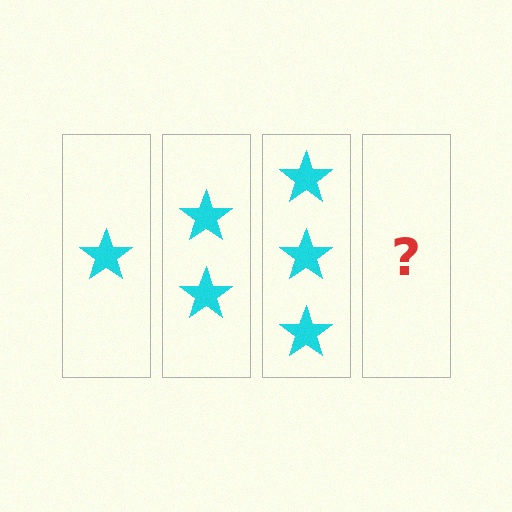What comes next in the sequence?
The next element should be 4 stars.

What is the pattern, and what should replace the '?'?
The pattern is that each step adds one more star. The '?' should be 4 stars.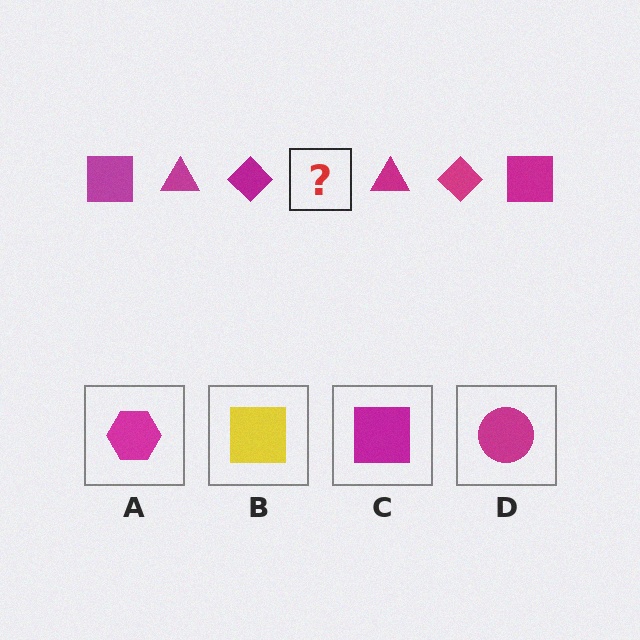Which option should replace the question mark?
Option C.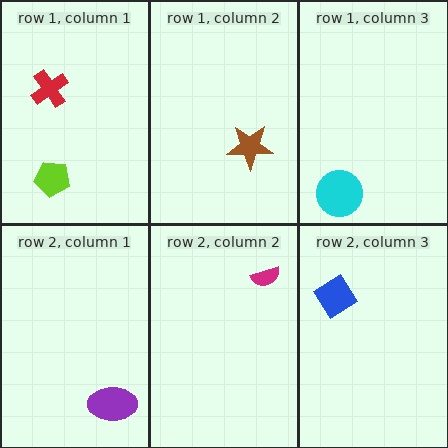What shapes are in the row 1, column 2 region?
The brown star.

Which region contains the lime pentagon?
The row 1, column 1 region.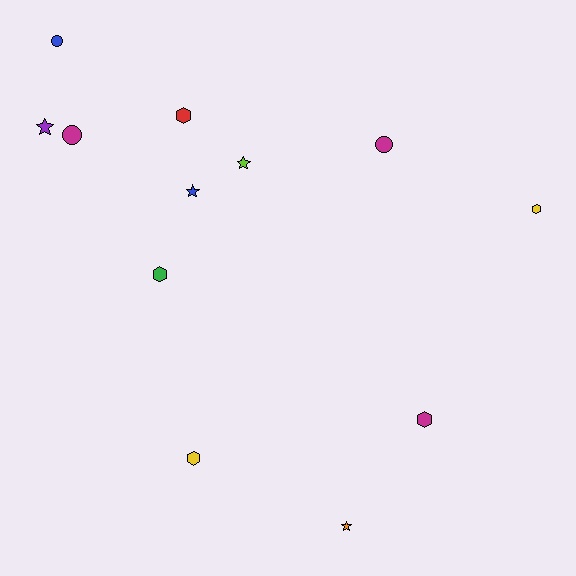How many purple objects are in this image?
There is 1 purple object.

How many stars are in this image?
There are 4 stars.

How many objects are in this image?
There are 12 objects.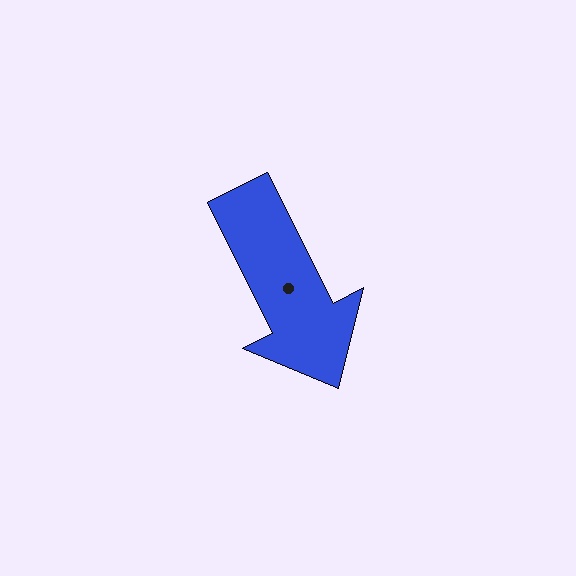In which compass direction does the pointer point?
Southeast.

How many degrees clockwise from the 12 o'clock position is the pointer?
Approximately 153 degrees.